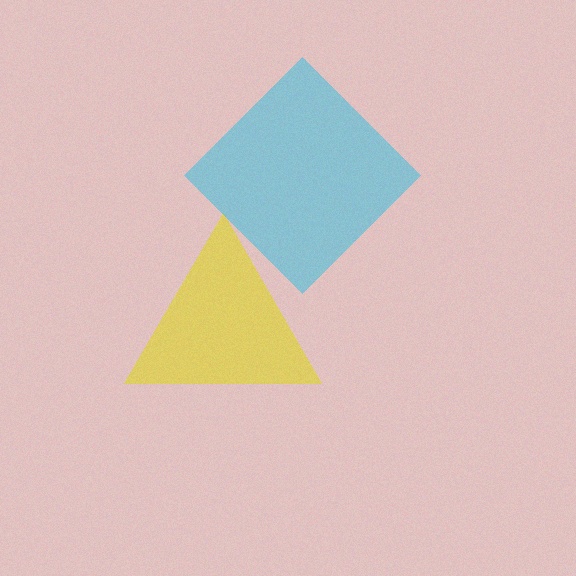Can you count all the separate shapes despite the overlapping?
Yes, there are 2 separate shapes.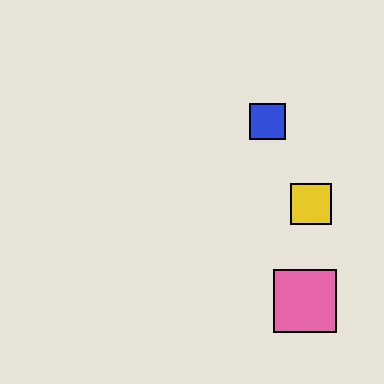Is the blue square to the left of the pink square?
Yes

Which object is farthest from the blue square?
The pink square is farthest from the blue square.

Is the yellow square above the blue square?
No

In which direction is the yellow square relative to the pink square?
The yellow square is above the pink square.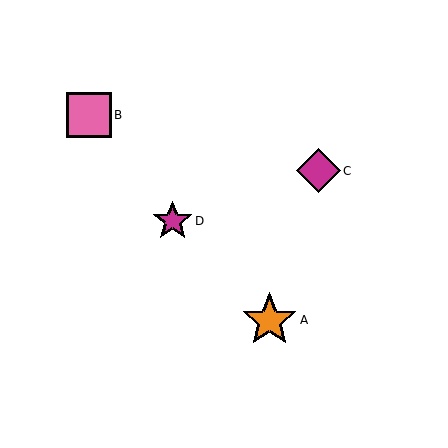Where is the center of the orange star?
The center of the orange star is at (269, 320).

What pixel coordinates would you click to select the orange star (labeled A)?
Click at (269, 320) to select the orange star A.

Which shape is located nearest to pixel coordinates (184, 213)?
The magenta star (labeled D) at (173, 221) is nearest to that location.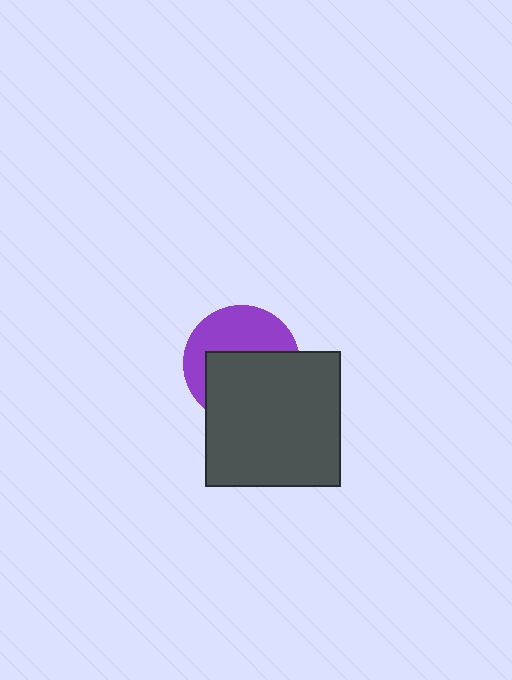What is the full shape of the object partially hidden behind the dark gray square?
The partially hidden object is a purple circle.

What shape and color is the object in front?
The object in front is a dark gray square.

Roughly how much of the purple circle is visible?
About half of it is visible (roughly 46%).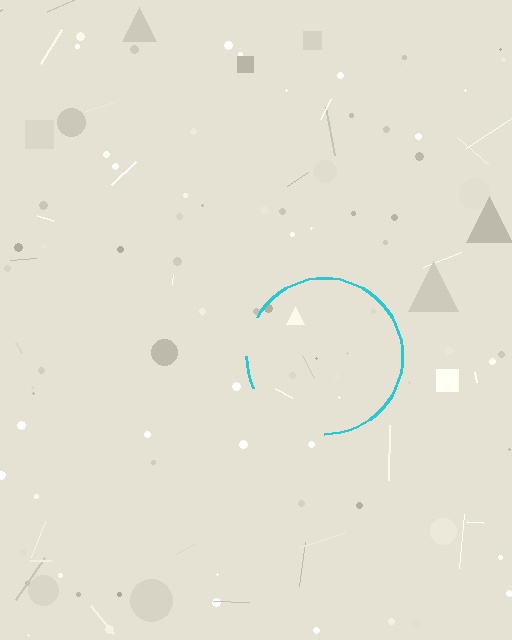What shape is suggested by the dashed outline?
The dashed outline suggests a circle.